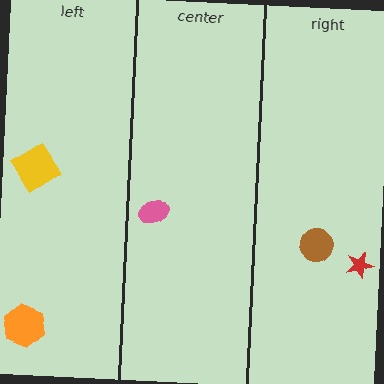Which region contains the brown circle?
The right region.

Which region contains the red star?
The right region.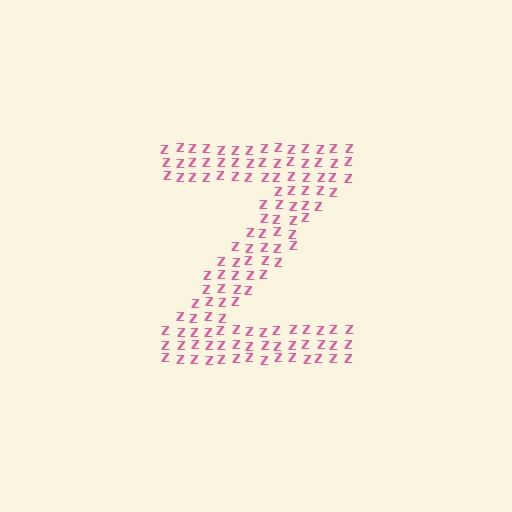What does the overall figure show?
The overall figure shows the letter Z.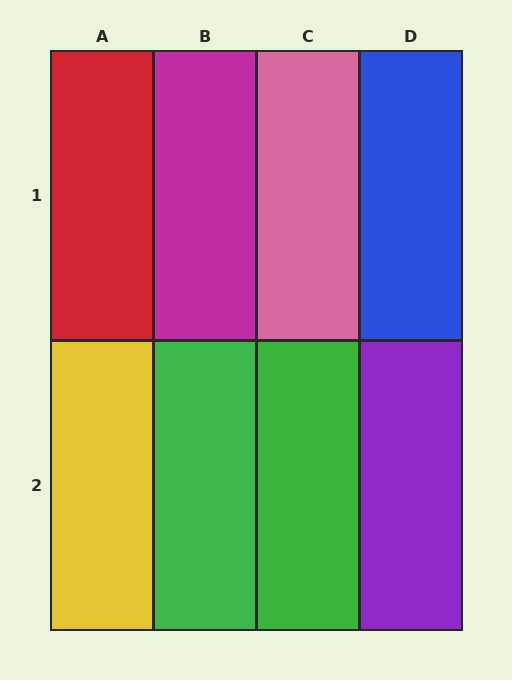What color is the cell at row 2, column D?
Purple.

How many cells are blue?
1 cell is blue.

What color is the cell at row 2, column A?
Yellow.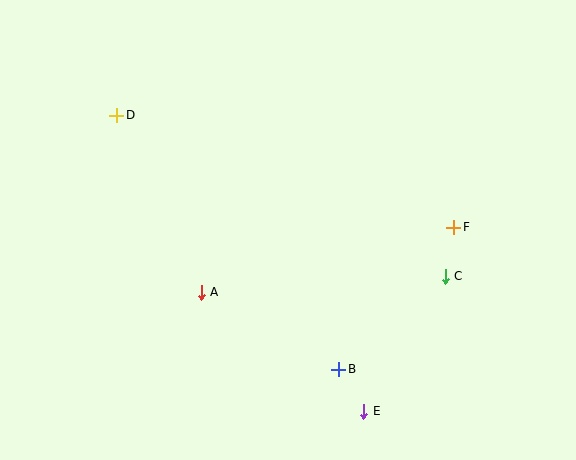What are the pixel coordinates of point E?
Point E is at (364, 411).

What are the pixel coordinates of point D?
Point D is at (117, 115).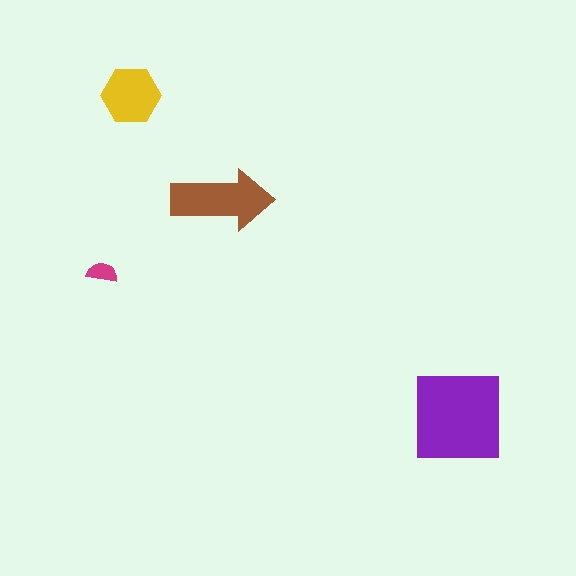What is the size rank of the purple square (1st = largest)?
1st.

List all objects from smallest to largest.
The magenta semicircle, the yellow hexagon, the brown arrow, the purple square.